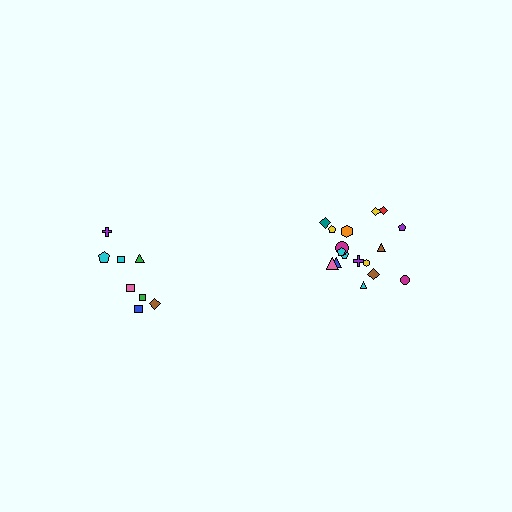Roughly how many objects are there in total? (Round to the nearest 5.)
Roughly 25 objects in total.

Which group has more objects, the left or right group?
The right group.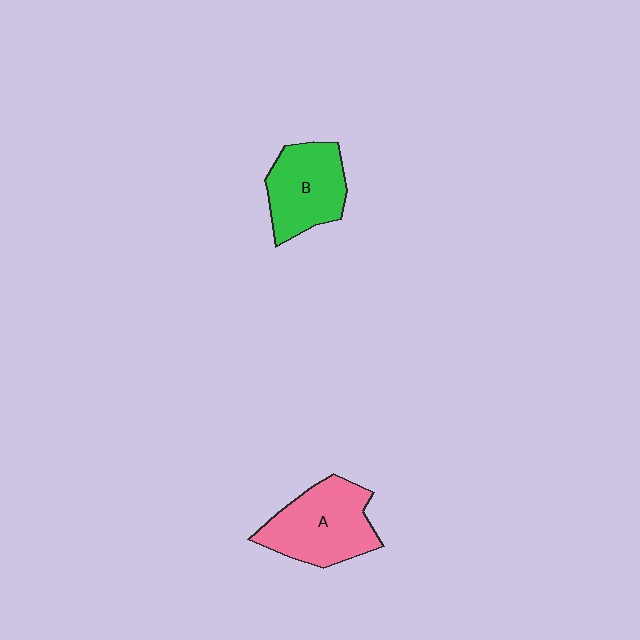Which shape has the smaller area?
Shape B (green).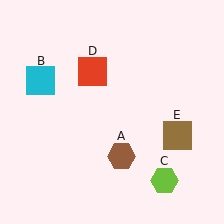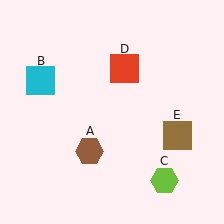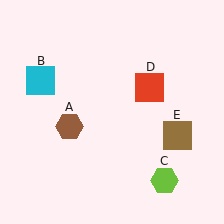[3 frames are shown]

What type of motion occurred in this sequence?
The brown hexagon (object A), red square (object D) rotated clockwise around the center of the scene.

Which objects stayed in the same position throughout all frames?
Cyan square (object B) and lime hexagon (object C) and brown square (object E) remained stationary.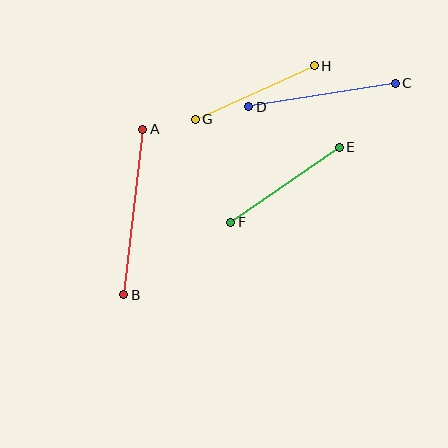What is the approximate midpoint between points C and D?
The midpoint is at approximately (322, 95) pixels.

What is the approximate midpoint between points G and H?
The midpoint is at approximately (255, 92) pixels.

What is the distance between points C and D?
The distance is approximately 148 pixels.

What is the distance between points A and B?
The distance is approximately 166 pixels.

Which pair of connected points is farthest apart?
Points A and B are farthest apart.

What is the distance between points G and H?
The distance is approximately 130 pixels.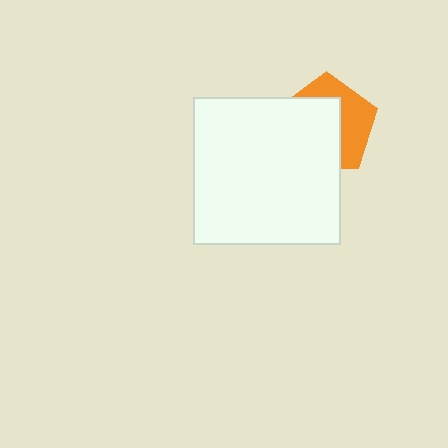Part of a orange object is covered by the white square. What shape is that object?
It is a pentagon.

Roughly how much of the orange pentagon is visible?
A small part of it is visible (roughly 42%).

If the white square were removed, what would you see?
You would see the complete orange pentagon.